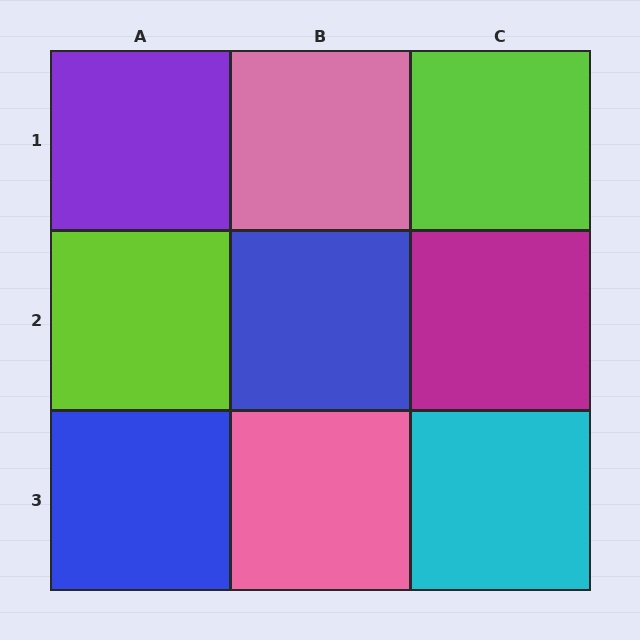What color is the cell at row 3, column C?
Cyan.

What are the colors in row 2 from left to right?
Lime, blue, magenta.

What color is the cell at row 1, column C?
Lime.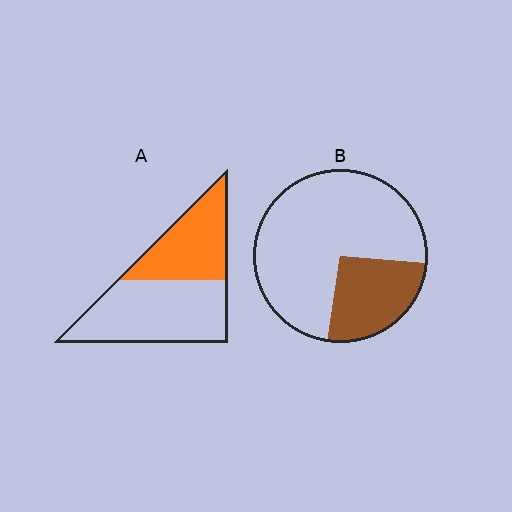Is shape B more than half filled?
No.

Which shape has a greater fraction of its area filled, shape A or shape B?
Shape A.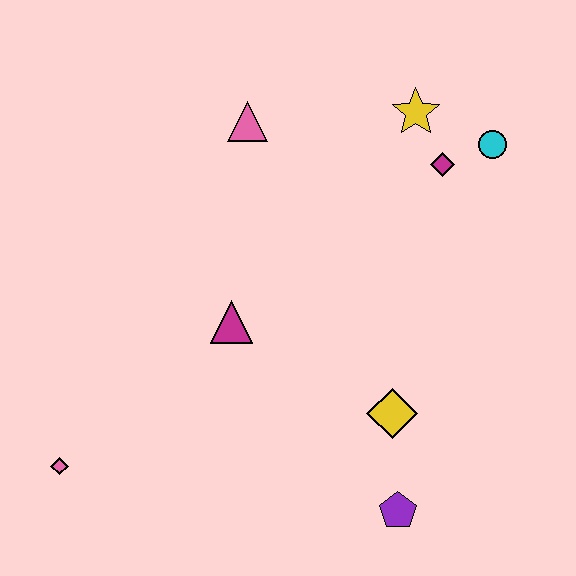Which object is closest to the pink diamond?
The magenta triangle is closest to the pink diamond.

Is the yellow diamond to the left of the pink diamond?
No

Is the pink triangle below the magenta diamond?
No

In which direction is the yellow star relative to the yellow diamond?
The yellow star is above the yellow diamond.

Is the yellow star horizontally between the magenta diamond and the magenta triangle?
Yes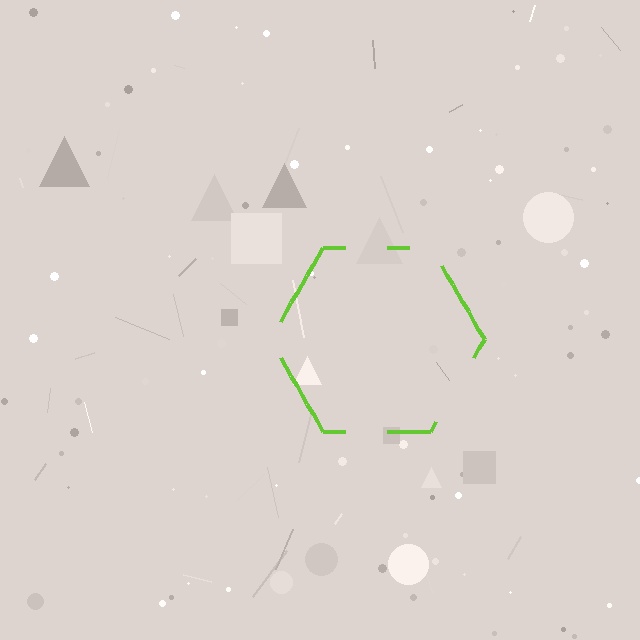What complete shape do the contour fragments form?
The contour fragments form a hexagon.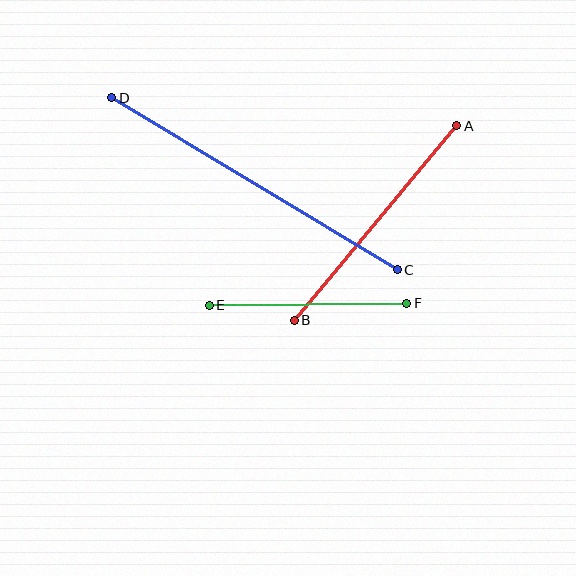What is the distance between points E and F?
The distance is approximately 198 pixels.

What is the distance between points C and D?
The distance is approximately 333 pixels.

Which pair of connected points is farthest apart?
Points C and D are farthest apart.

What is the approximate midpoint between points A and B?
The midpoint is at approximately (375, 223) pixels.